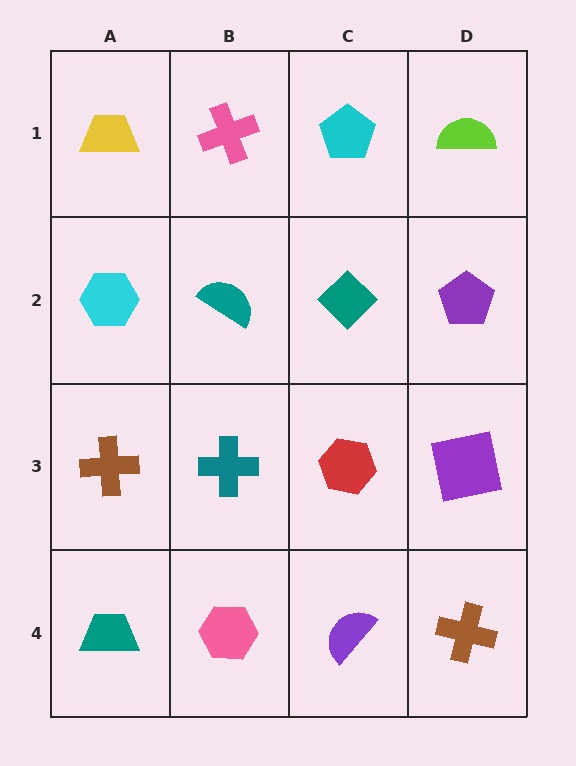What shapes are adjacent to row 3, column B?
A teal semicircle (row 2, column B), a pink hexagon (row 4, column B), a brown cross (row 3, column A), a red hexagon (row 3, column C).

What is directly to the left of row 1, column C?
A pink cross.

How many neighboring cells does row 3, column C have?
4.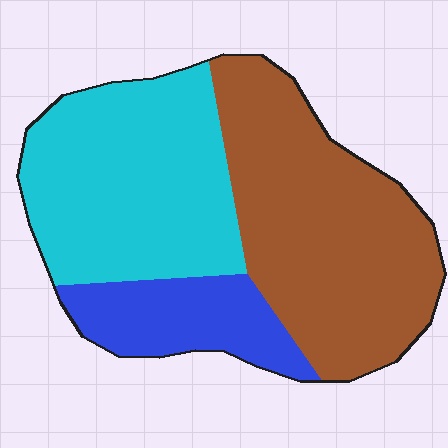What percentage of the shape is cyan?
Cyan covers 39% of the shape.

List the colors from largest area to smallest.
From largest to smallest: brown, cyan, blue.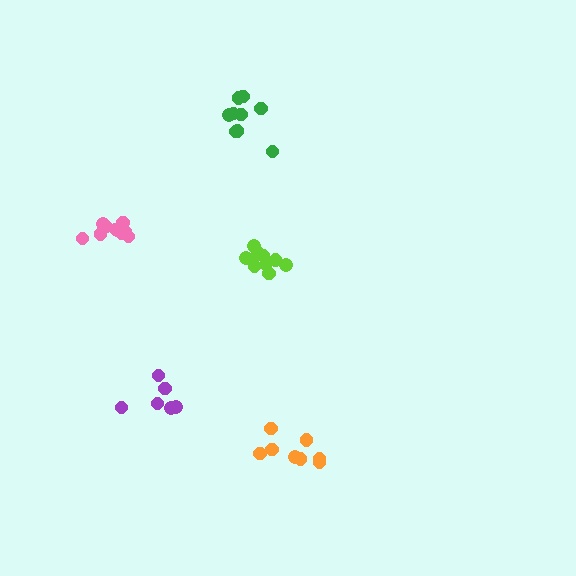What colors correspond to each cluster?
The clusters are colored: orange, pink, lime, green, purple.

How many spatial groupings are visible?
There are 5 spatial groupings.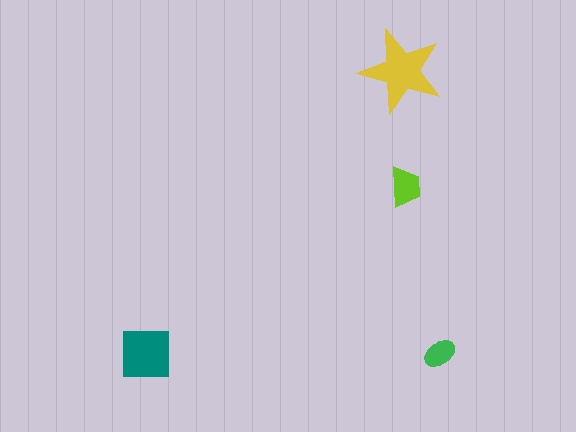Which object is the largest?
The yellow star.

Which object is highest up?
The yellow star is topmost.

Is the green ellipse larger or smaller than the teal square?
Smaller.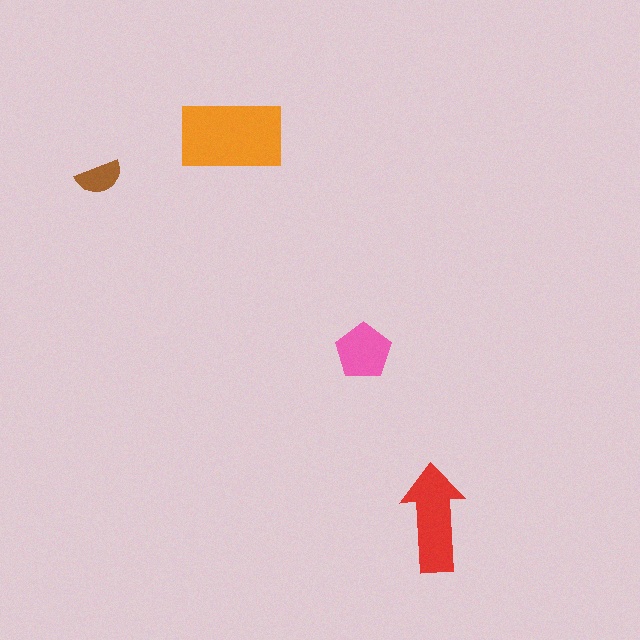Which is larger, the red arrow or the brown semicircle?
The red arrow.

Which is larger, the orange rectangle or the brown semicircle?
The orange rectangle.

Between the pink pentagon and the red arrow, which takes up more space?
The red arrow.